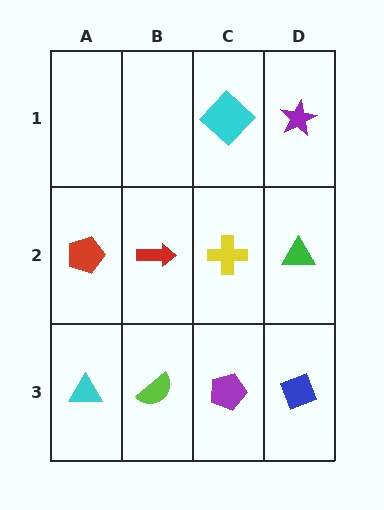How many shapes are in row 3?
4 shapes.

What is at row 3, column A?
A cyan triangle.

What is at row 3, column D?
A blue diamond.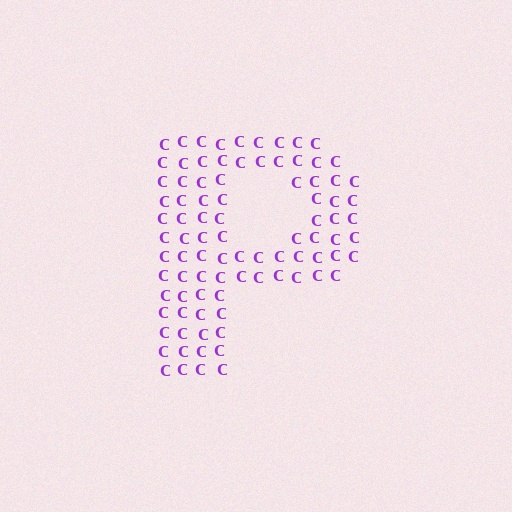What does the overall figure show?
The overall figure shows the letter P.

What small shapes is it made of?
It is made of small letter C's.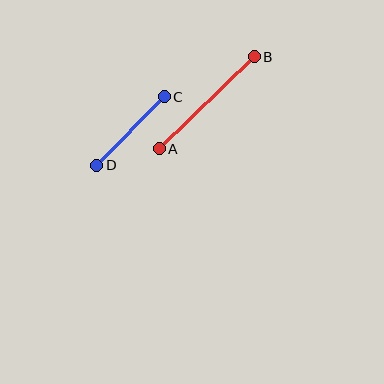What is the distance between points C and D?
The distance is approximately 96 pixels.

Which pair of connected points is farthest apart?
Points A and B are farthest apart.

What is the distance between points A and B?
The distance is approximately 132 pixels.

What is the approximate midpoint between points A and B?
The midpoint is at approximately (207, 103) pixels.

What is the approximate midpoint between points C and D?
The midpoint is at approximately (130, 131) pixels.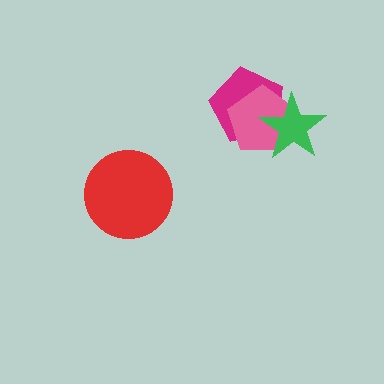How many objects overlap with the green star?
2 objects overlap with the green star.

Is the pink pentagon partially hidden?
Yes, it is partially covered by another shape.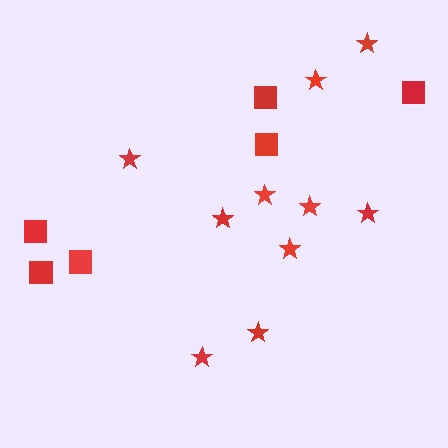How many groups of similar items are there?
There are 2 groups: one group of stars (10) and one group of squares (6).